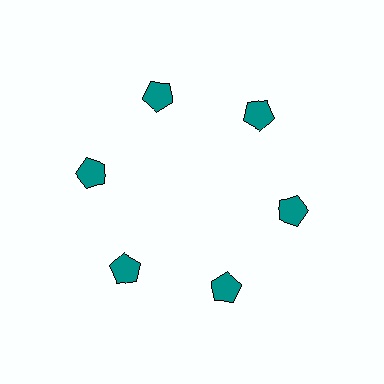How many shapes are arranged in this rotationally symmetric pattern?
There are 6 shapes, arranged in 6 groups of 1.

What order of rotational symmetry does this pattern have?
This pattern has 6-fold rotational symmetry.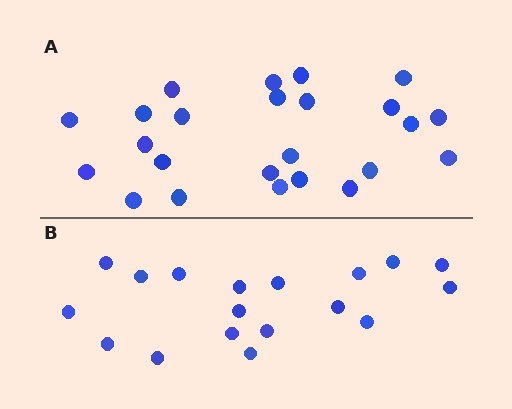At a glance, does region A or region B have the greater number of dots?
Region A (the top region) has more dots.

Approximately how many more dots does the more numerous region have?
Region A has about 6 more dots than region B.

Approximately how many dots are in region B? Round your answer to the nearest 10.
About 20 dots. (The exact count is 18, which rounds to 20.)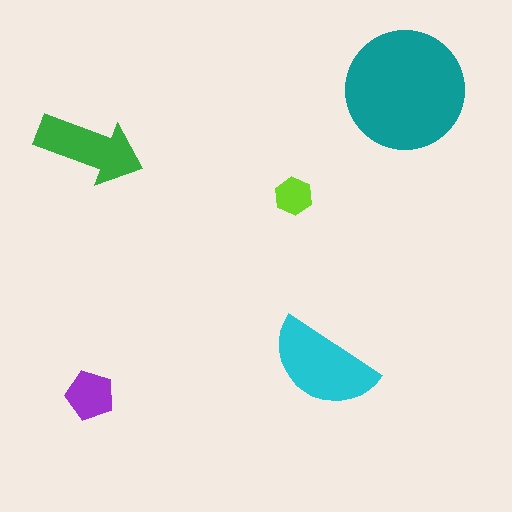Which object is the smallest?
The lime hexagon.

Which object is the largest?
The teal circle.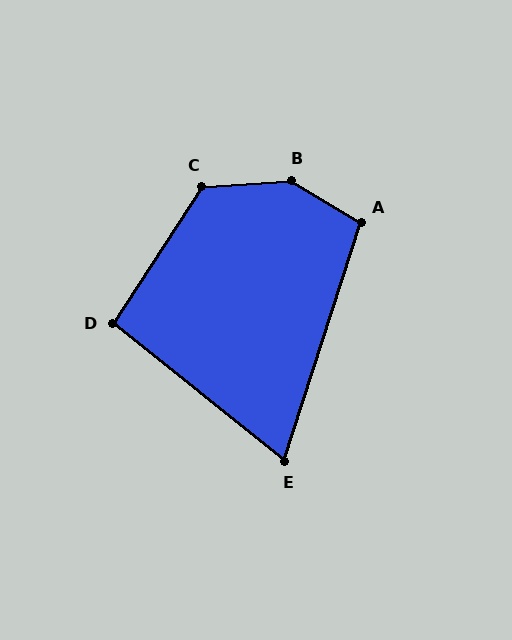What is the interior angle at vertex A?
Approximately 103 degrees (obtuse).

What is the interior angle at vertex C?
Approximately 127 degrees (obtuse).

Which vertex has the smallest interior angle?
E, at approximately 69 degrees.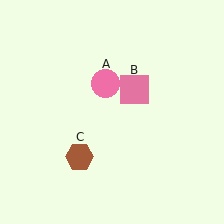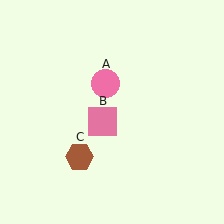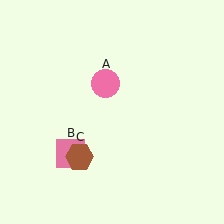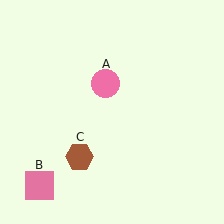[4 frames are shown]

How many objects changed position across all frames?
1 object changed position: pink square (object B).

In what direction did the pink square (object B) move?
The pink square (object B) moved down and to the left.